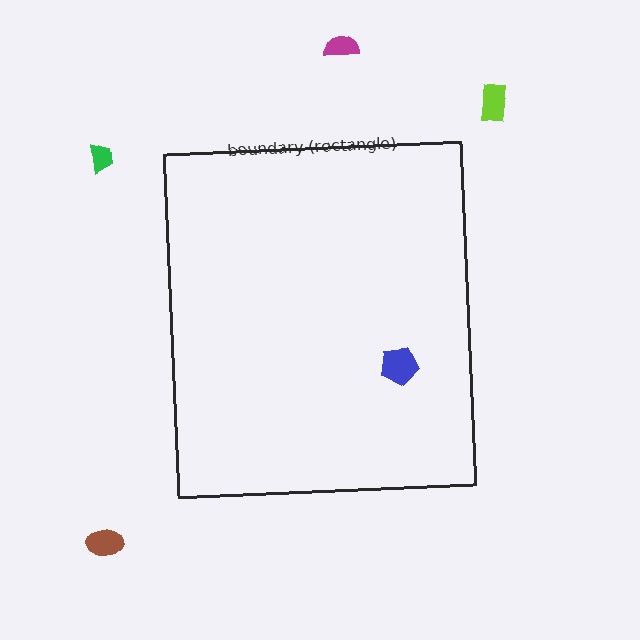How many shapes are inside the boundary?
1 inside, 4 outside.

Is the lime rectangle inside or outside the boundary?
Outside.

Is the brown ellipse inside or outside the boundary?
Outside.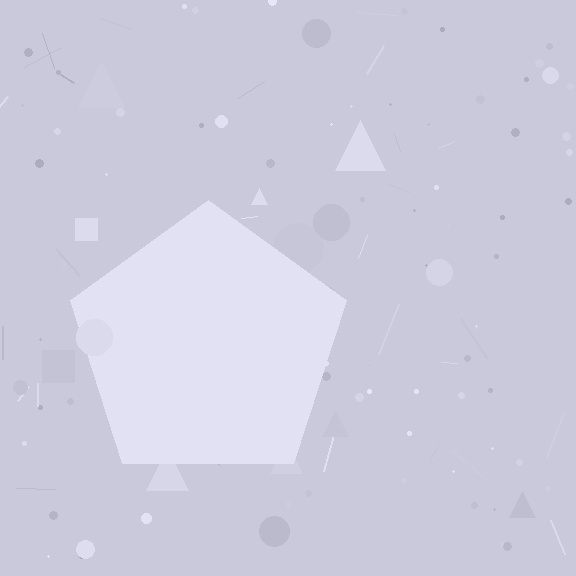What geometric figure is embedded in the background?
A pentagon is embedded in the background.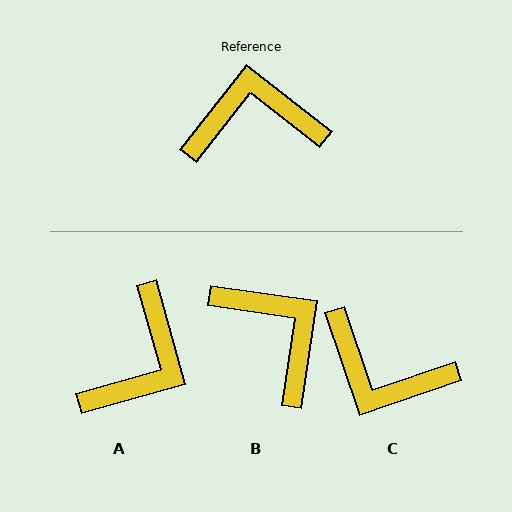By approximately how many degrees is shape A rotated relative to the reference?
Approximately 126 degrees clockwise.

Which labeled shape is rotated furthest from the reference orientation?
C, about 147 degrees away.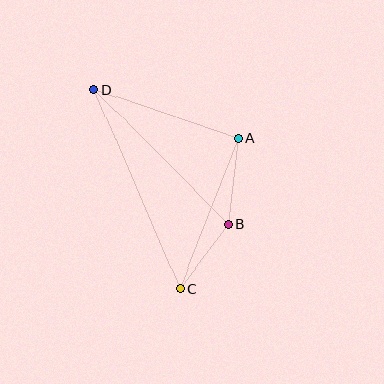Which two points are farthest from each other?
Points C and D are farthest from each other.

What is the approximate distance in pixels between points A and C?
The distance between A and C is approximately 161 pixels.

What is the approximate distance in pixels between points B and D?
The distance between B and D is approximately 190 pixels.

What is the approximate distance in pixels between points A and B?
The distance between A and B is approximately 86 pixels.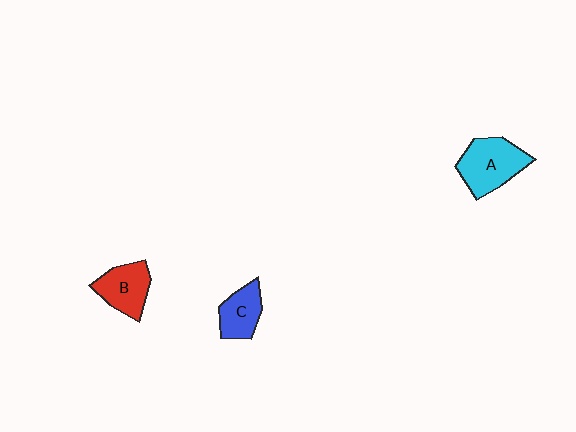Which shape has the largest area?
Shape A (cyan).